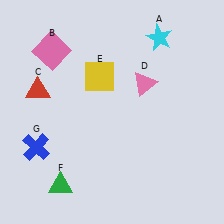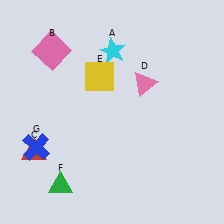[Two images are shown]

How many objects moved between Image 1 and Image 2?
2 objects moved between the two images.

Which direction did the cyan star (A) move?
The cyan star (A) moved left.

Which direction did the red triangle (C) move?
The red triangle (C) moved down.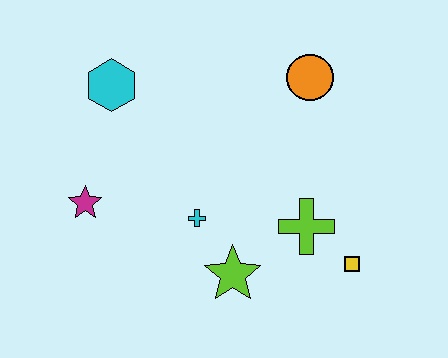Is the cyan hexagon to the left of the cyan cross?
Yes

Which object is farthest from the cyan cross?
The orange circle is farthest from the cyan cross.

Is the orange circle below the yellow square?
No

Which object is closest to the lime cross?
The yellow square is closest to the lime cross.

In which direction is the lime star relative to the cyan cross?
The lime star is below the cyan cross.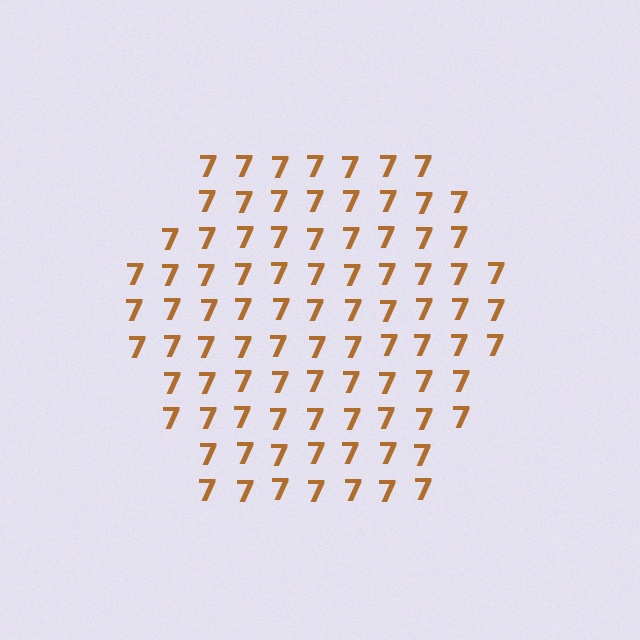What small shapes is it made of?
It is made of small digit 7's.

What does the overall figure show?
The overall figure shows a hexagon.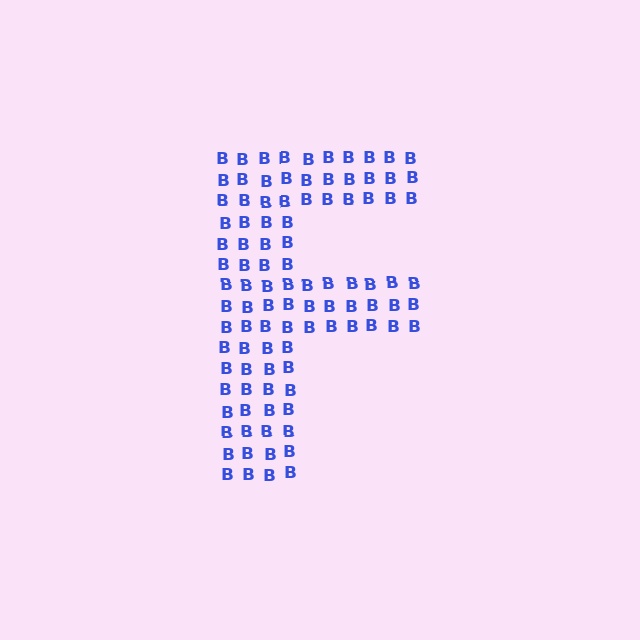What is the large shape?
The large shape is the letter F.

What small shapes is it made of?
It is made of small letter B's.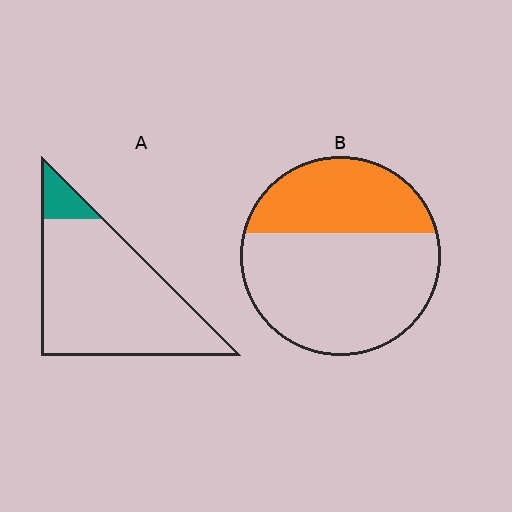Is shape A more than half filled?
No.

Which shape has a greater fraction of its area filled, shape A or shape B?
Shape B.